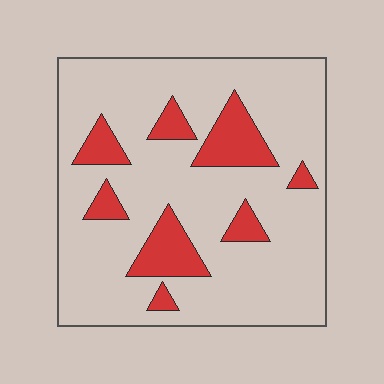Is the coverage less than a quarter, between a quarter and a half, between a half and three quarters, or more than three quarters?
Less than a quarter.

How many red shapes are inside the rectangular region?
8.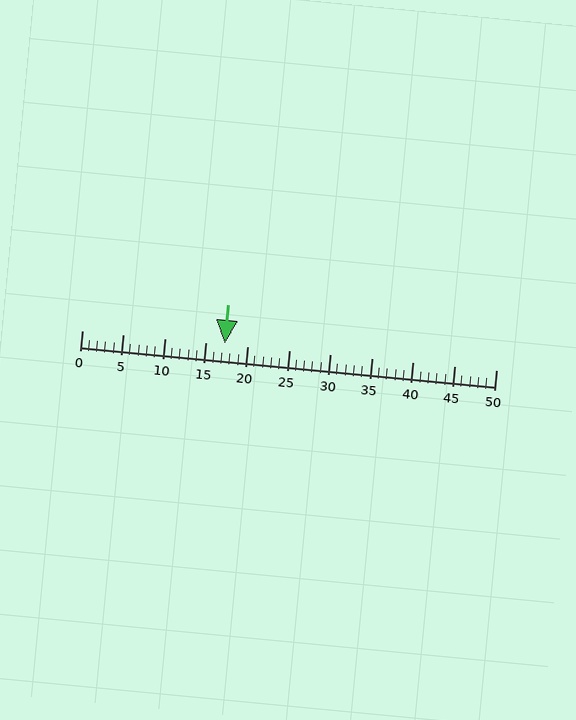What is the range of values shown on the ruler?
The ruler shows values from 0 to 50.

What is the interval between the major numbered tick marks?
The major tick marks are spaced 5 units apart.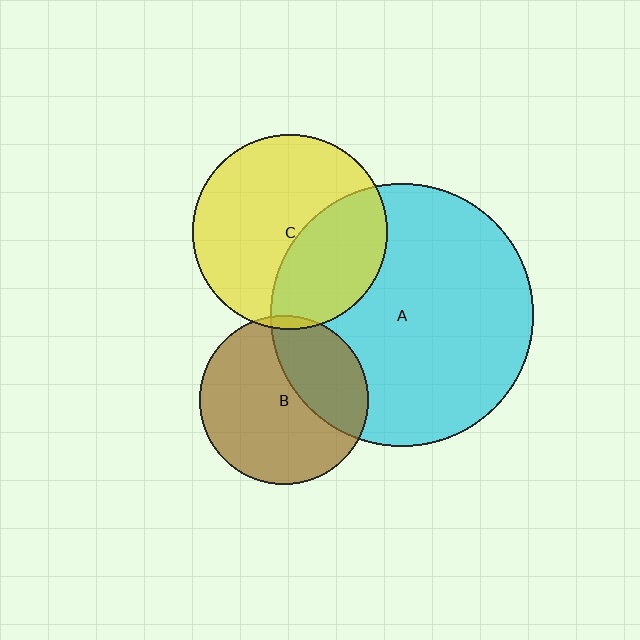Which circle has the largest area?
Circle A (cyan).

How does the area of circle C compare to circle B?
Approximately 1.3 times.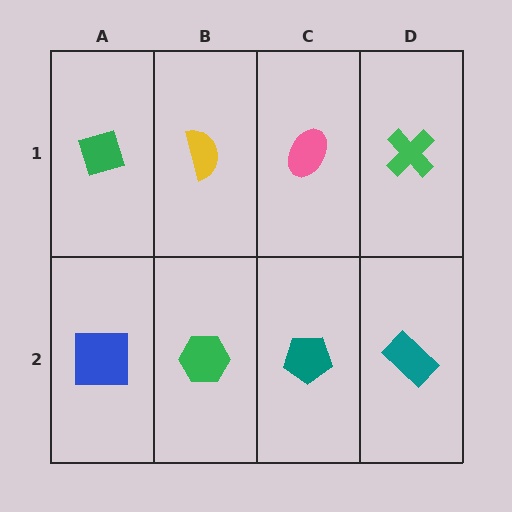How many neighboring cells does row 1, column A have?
2.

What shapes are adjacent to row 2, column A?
A green diamond (row 1, column A), a green hexagon (row 2, column B).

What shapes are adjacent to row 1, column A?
A blue square (row 2, column A), a yellow semicircle (row 1, column B).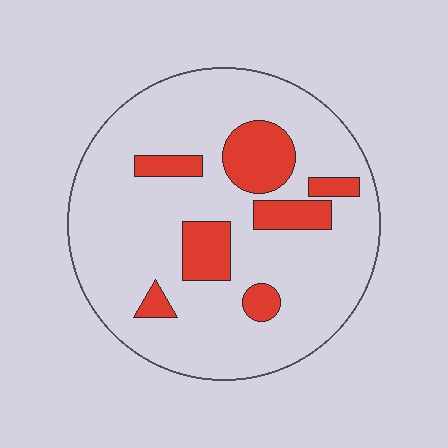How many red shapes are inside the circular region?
7.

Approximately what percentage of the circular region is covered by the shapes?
Approximately 20%.